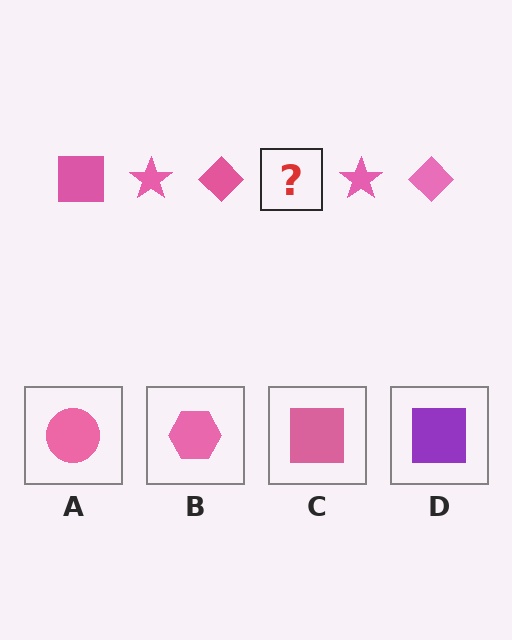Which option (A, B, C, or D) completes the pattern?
C.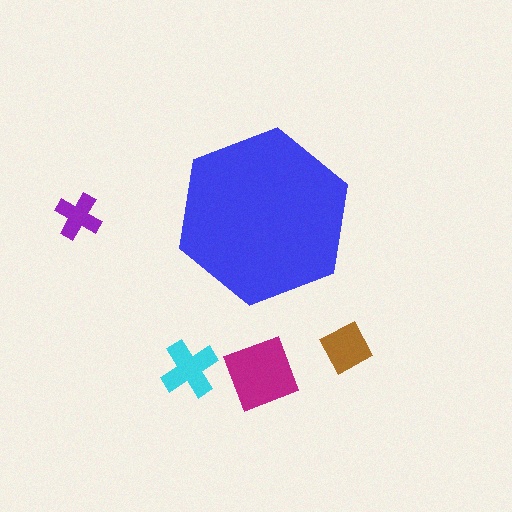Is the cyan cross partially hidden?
No, the cyan cross is fully visible.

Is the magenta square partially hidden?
No, the magenta square is fully visible.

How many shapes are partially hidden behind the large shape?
0 shapes are partially hidden.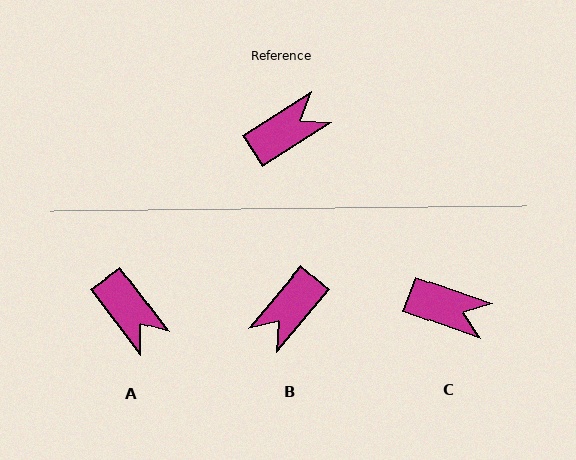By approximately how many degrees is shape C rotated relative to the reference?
Approximately 52 degrees clockwise.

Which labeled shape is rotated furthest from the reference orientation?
B, about 162 degrees away.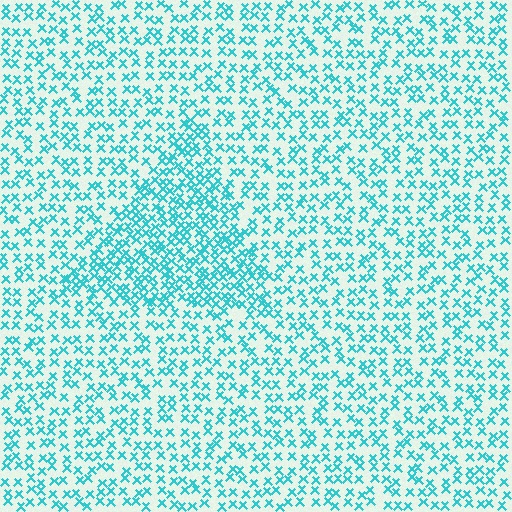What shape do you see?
I see a triangle.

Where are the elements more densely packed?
The elements are more densely packed inside the triangle boundary.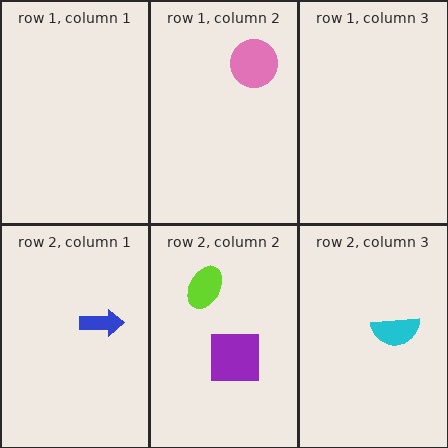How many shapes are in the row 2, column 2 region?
2.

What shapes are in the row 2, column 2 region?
The purple square, the lime ellipse.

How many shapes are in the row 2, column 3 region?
1.